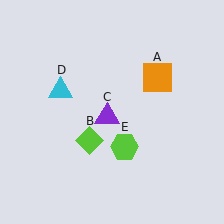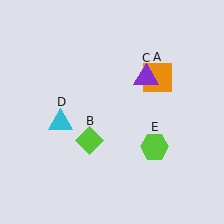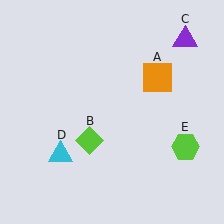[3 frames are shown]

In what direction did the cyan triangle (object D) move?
The cyan triangle (object D) moved down.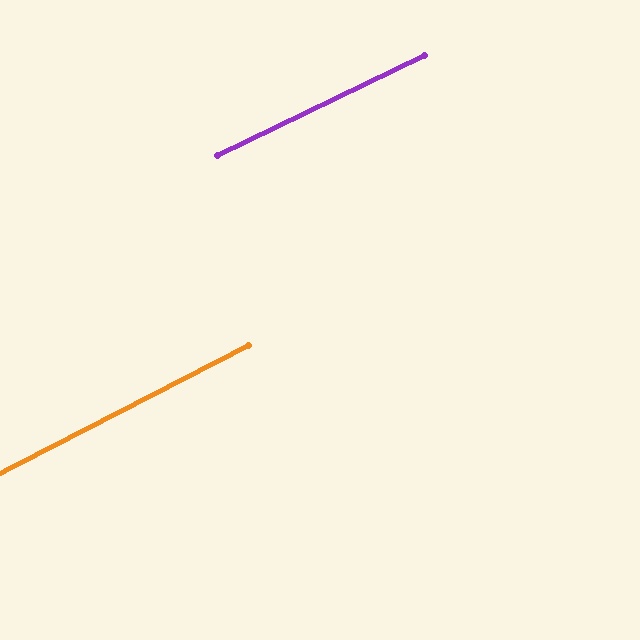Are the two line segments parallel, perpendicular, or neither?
Parallel — their directions differ by only 1.5°.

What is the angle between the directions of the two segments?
Approximately 2 degrees.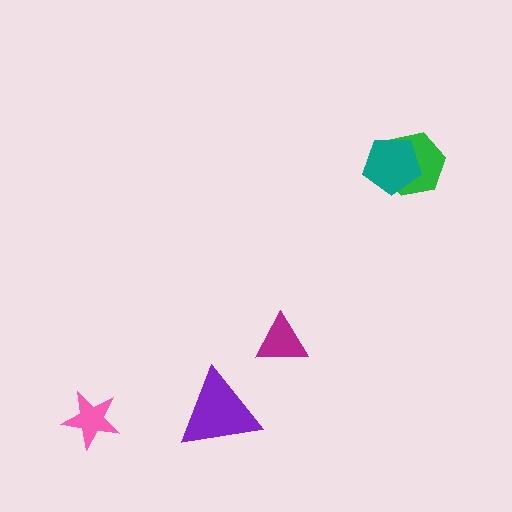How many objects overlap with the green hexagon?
1 object overlaps with the green hexagon.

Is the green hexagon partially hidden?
Yes, it is partially covered by another shape.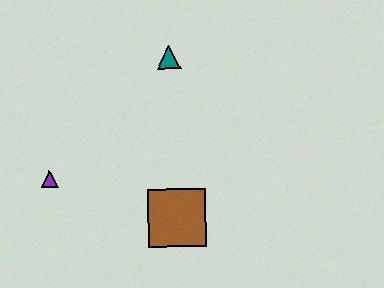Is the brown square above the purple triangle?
No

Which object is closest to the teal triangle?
The brown square is closest to the teal triangle.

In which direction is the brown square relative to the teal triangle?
The brown square is below the teal triangle.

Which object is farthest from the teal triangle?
The purple triangle is farthest from the teal triangle.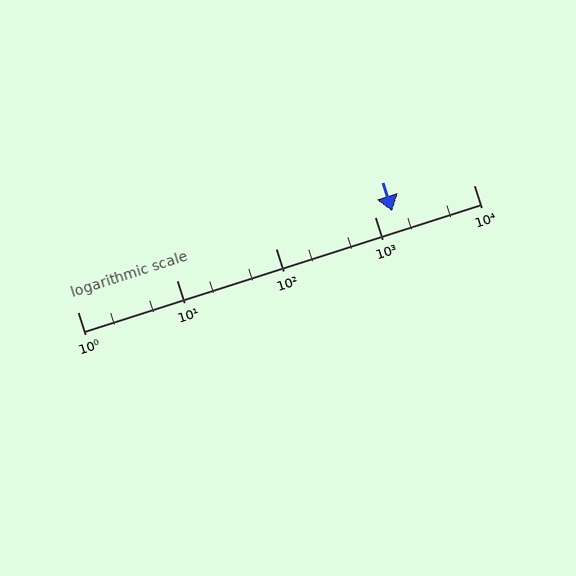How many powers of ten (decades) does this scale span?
The scale spans 4 decades, from 1 to 10000.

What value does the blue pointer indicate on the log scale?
The pointer indicates approximately 1500.